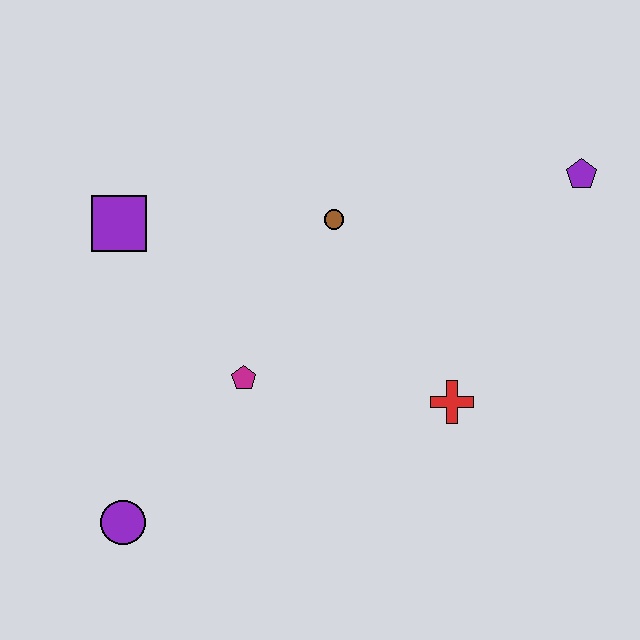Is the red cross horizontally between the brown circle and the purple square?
No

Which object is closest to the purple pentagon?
The brown circle is closest to the purple pentagon.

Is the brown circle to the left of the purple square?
No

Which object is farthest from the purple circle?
The purple pentagon is farthest from the purple circle.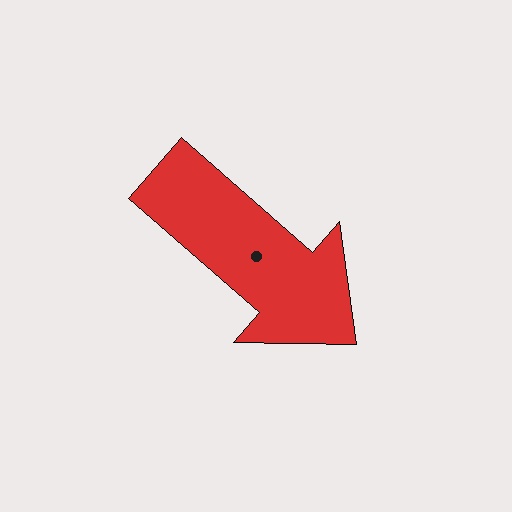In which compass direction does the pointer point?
Southeast.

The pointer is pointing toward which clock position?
Roughly 4 o'clock.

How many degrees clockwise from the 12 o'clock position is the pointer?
Approximately 131 degrees.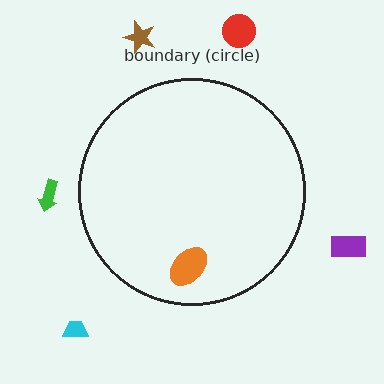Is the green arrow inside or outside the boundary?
Outside.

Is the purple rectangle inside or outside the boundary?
Outside.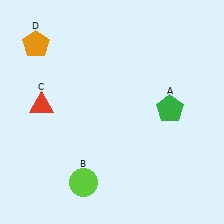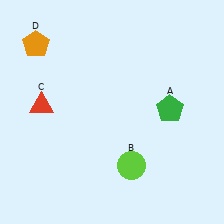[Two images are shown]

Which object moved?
The lime circle (B) moved right.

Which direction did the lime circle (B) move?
The lime circle (B) moved right.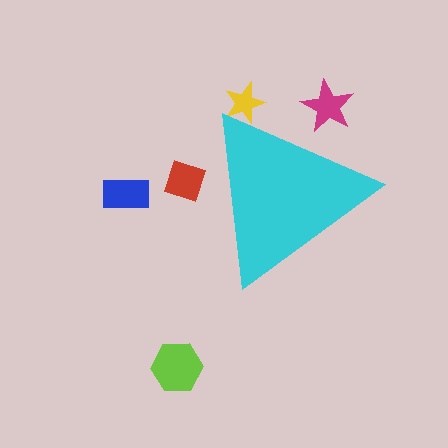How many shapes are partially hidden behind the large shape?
3 shapes are partially hidden.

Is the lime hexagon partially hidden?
No, the lime hexagon is fully visible.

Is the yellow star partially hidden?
Yes, the yellow star is partially hidden behind the cyan triangle.